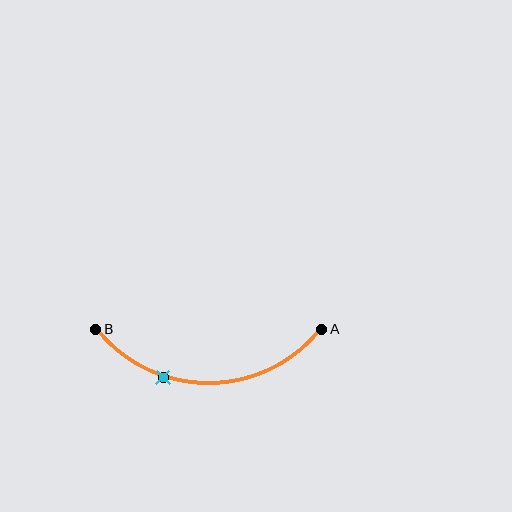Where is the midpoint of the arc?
The arc midpoint is the point on the curve farthest from the straight line joining A and B. It sits below that line.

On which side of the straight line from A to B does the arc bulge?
The arc bulges below the straight line connecting A and B.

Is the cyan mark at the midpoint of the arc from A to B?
No. The cyan mark lies on the arc but is closer to endpoint B. The arc midpoint would be at the point on the curve equidistant along the arc from both A and B.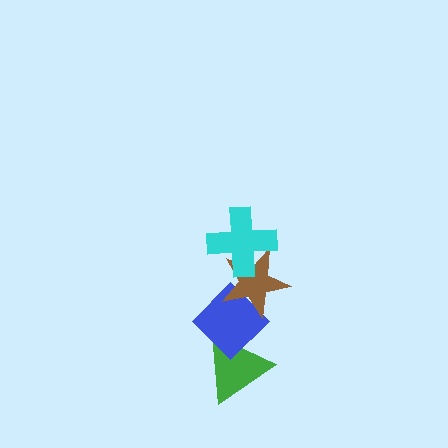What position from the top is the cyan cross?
The cyan cross is 1st from the top.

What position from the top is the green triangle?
The green triangle is 4th from the top.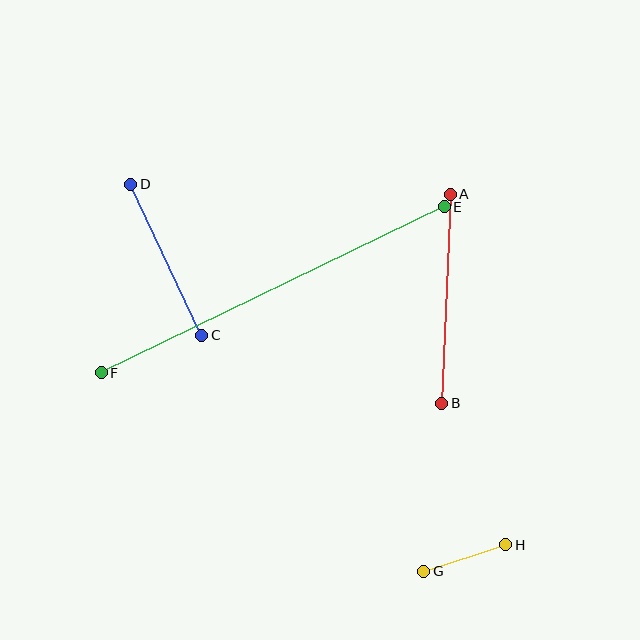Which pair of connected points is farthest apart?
Points E and F are farthest apart.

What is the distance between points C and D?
The distance is approximately 167 pixels.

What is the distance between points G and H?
The distance is approximately 86 pixels.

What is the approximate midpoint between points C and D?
The midpoint is at approximately (166, 260) pixels.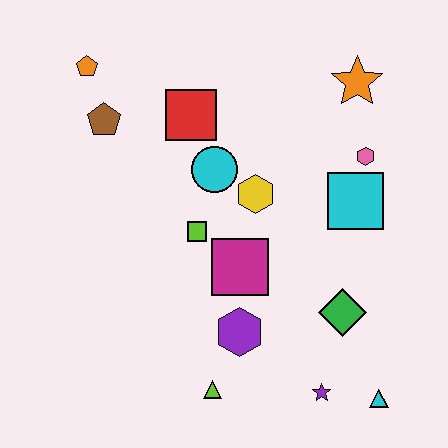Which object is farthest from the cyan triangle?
The orange pentagon is farthest from the cyan triangle.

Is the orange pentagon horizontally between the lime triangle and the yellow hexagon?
No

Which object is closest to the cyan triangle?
The purple star is closest to the cyan triangle.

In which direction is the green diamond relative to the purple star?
The green diamond is above the purple star.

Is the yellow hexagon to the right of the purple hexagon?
Yes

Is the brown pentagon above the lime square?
Yes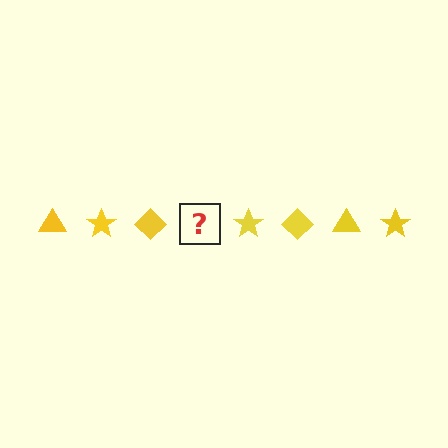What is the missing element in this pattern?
The missing element is a yellow triangle.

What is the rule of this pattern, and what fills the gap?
The rule is that the pattern cycles through triangle, star, diamond shapes in yellow. The gap should be filled with a yellow triangle.